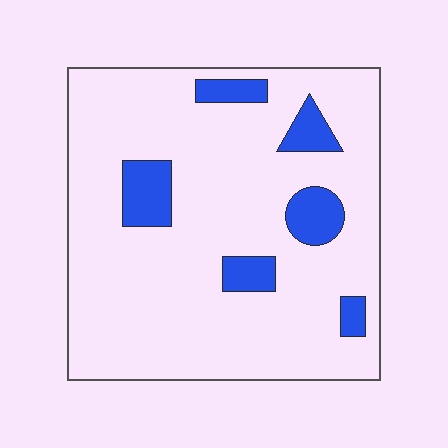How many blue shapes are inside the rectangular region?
6.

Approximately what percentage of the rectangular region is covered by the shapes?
Approximately 15%.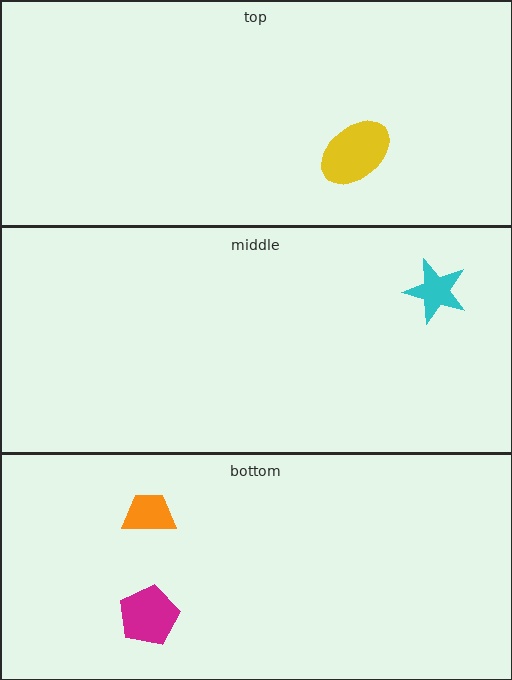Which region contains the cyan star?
The middle region.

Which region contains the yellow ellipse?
The top region.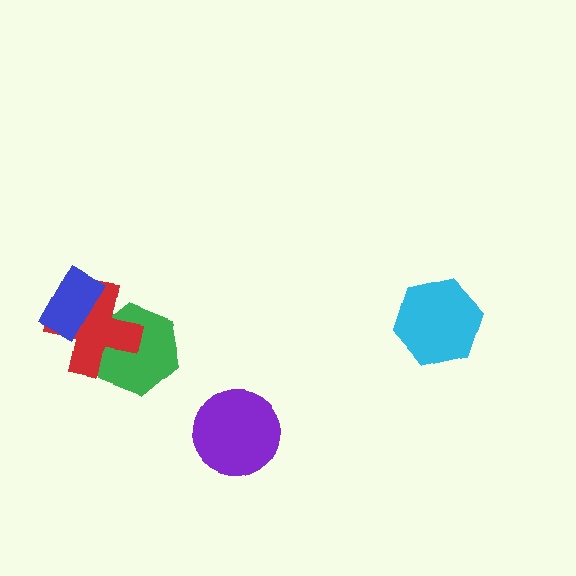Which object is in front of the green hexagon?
The red cross is in front of the green hexagon.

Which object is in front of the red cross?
The blue rectangle is in front of the red cross.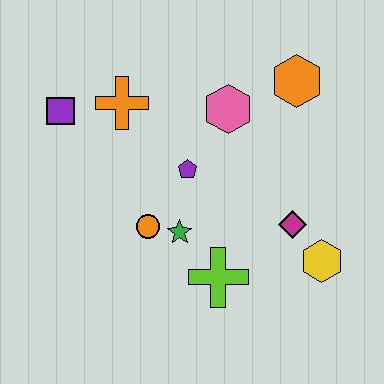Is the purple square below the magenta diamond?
No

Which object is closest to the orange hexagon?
The pink hexagon is closest to the orange hexagon.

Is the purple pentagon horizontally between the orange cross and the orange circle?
No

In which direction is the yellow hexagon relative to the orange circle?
The yellow hexagon is to the right of the orange circle.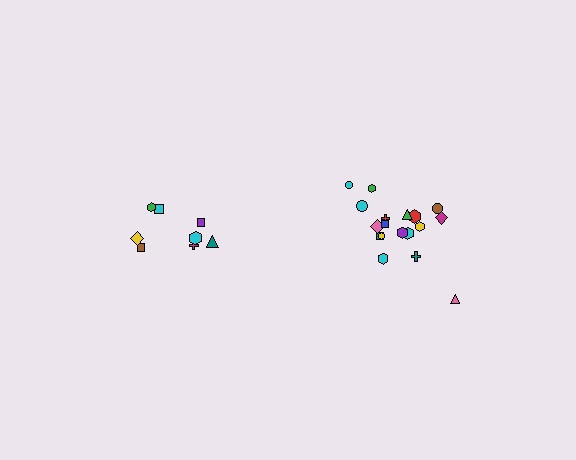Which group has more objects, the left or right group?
The right group.